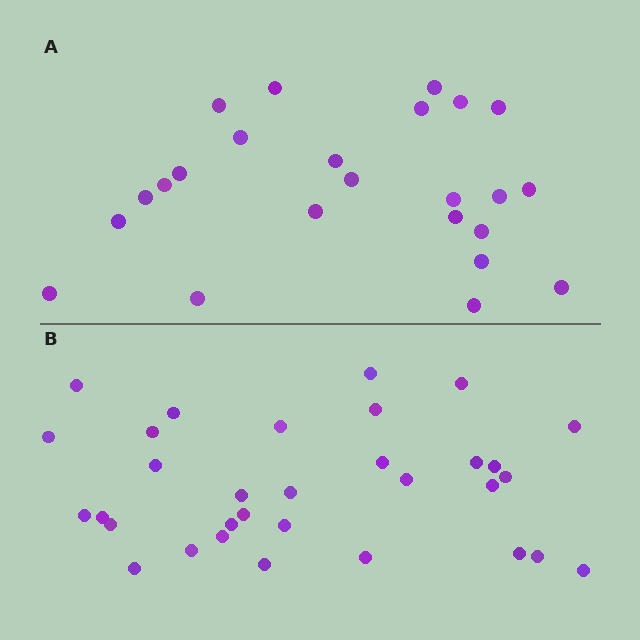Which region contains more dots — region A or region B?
Region B (the bottom region) has more dots.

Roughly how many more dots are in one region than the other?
Region B has roughly 8 or so more dots than region A.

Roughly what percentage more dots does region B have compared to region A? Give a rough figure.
About 35% more.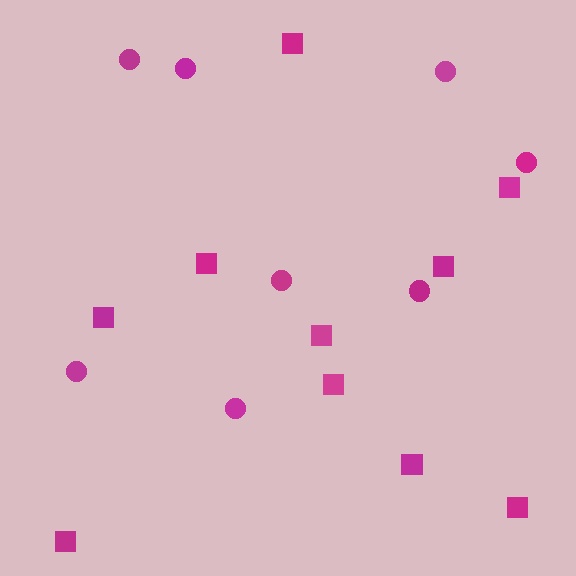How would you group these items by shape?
There are 2 groups: one group of circles (8) and one group of squares (10).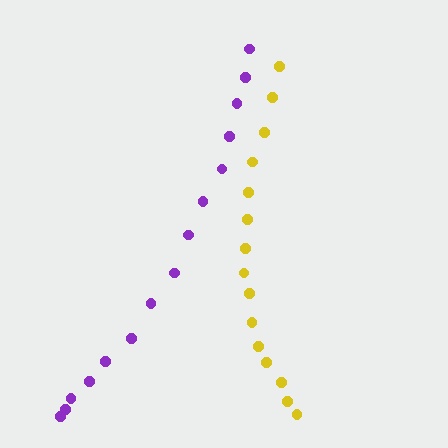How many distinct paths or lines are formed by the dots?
There are 2 distinct paths.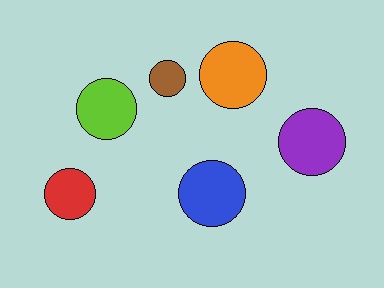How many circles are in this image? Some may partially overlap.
There are 6 circles.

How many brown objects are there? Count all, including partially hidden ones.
There is 1 brown object.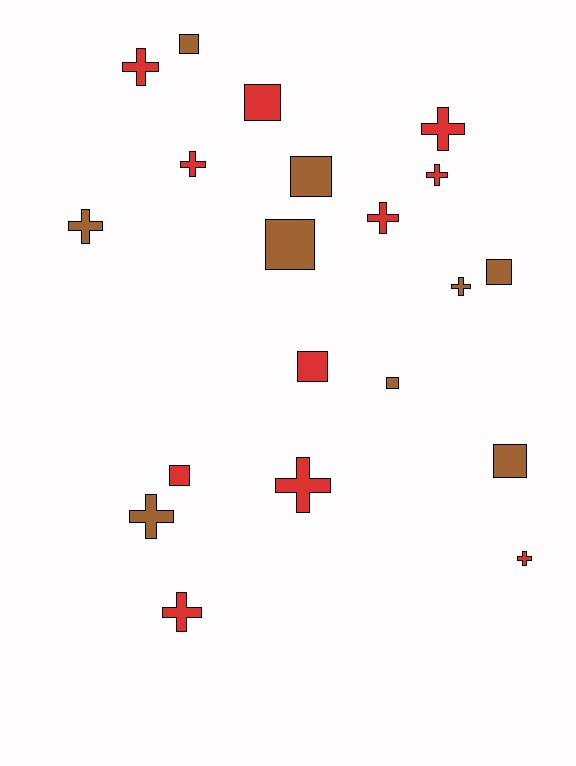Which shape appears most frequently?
Cross, with 11 objects.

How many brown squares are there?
There are 6 brown squares.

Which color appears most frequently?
Red, with 11 objects.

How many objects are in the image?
There are 20 objects.